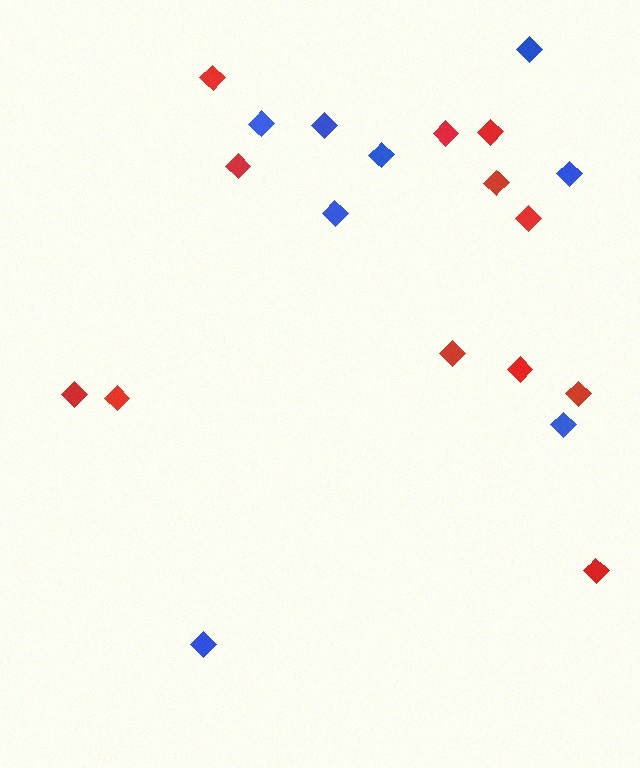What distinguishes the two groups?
There are 2 groups: one group of red diamonds (12) and one group of blue diamonds (8).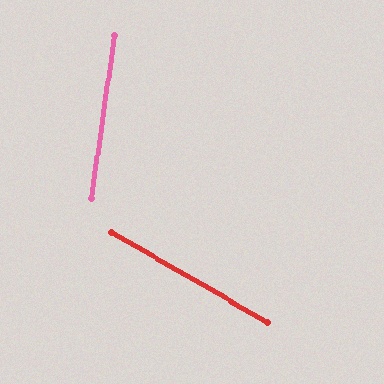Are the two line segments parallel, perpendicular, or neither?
Neither parallel nor perpendicular — they differ by about 68°.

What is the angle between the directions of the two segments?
Approximately 68 degrees.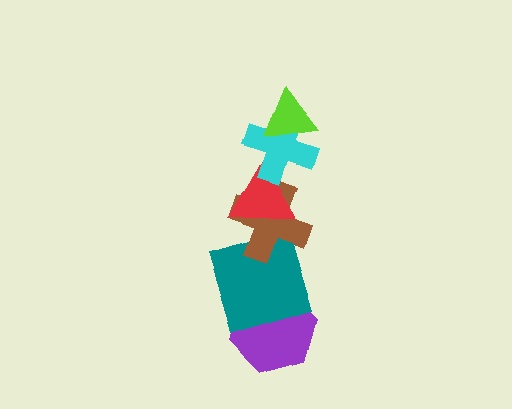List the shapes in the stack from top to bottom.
From top to bottom: the lime triangle, the cyan cross, the red triangle, the brown cross, the teal square, the purple hexagon.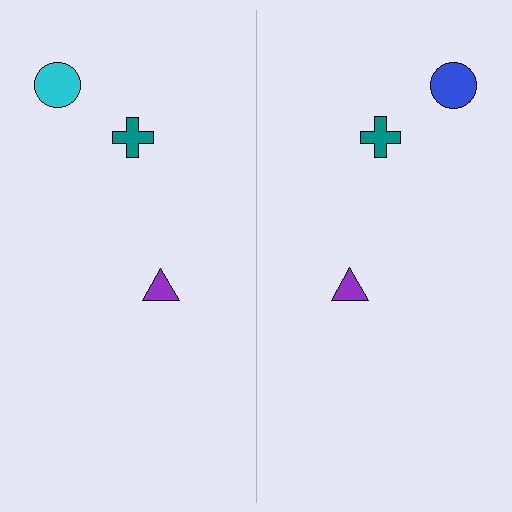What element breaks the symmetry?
The blue circle on the right side breaks the symmetry — its mirror counterpart is cyan.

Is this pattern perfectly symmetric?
No, the pattern is not perfectly symmetric. The blue circle on the right side breaks the symmetry — its mirror counterpart is cyan.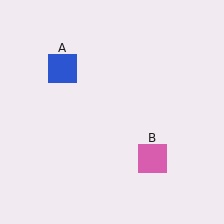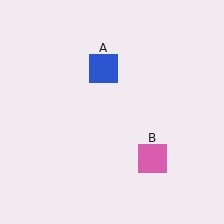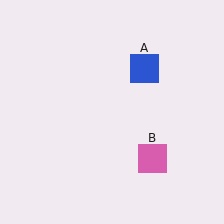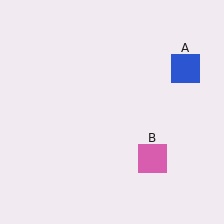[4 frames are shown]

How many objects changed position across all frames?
1 object changed position: blue square (object A).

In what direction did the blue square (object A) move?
The blue square (object A) moved right.